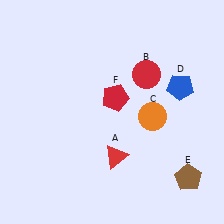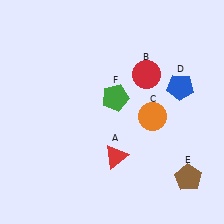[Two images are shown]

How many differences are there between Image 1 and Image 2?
There is 1 difference between the two images.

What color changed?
The pentagon (F) changed from red in Image 1 to green in Image 2.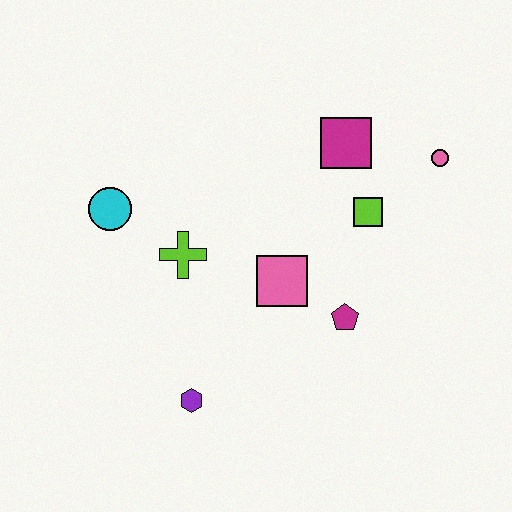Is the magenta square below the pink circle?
No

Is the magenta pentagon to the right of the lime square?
No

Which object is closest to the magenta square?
The lime square is closest to the magenta square.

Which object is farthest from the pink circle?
The purple hexagon is farthest from the pink circle.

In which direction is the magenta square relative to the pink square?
The magenta square is above the pink square.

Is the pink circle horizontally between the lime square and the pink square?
No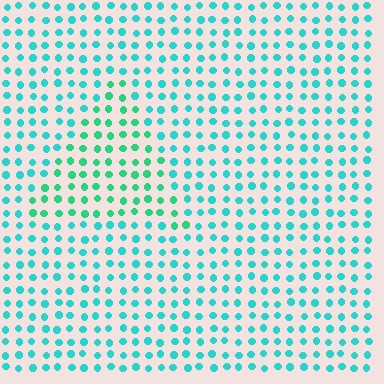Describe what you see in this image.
The image is filled with small cyan elements in a uniform arrangement. A triangle-shaped region is visible where the elements are tinted to a slightly different hue, forming a subtle color boundary.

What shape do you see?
I see a triangle.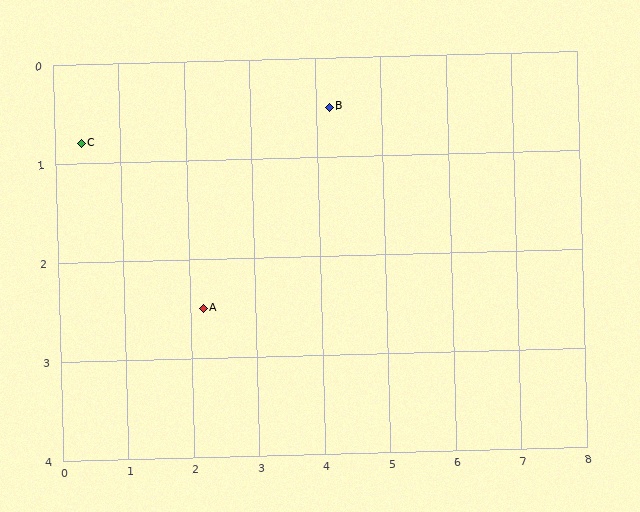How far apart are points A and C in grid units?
Points A and C are about 2.5 grid units apart.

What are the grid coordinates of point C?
Point C is at approximately (0.4, 0.8).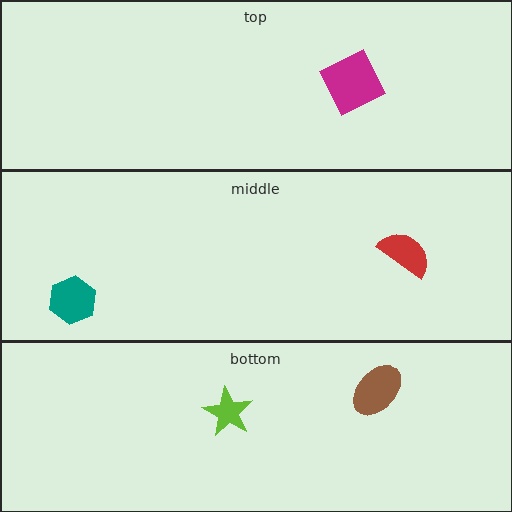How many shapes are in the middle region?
2.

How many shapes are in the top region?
1.